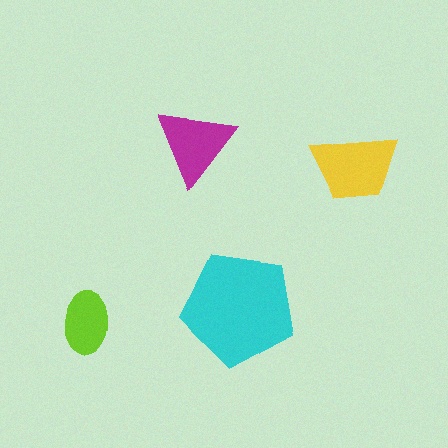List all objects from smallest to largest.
The lime ellipse, the magenta triangle, the yellow trapezoid, the cyan pentagon.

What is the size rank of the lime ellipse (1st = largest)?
4th.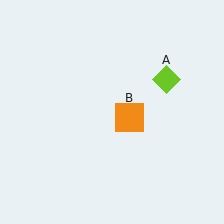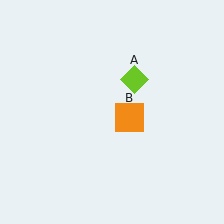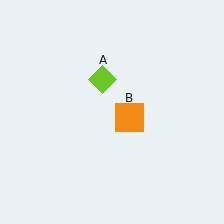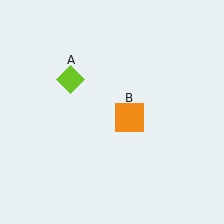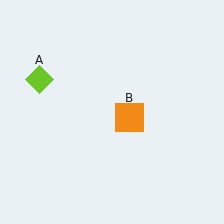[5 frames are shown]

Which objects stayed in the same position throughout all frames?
Orange square (object B) remained stationary.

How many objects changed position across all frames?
1 object changed position: lime diamond (object A).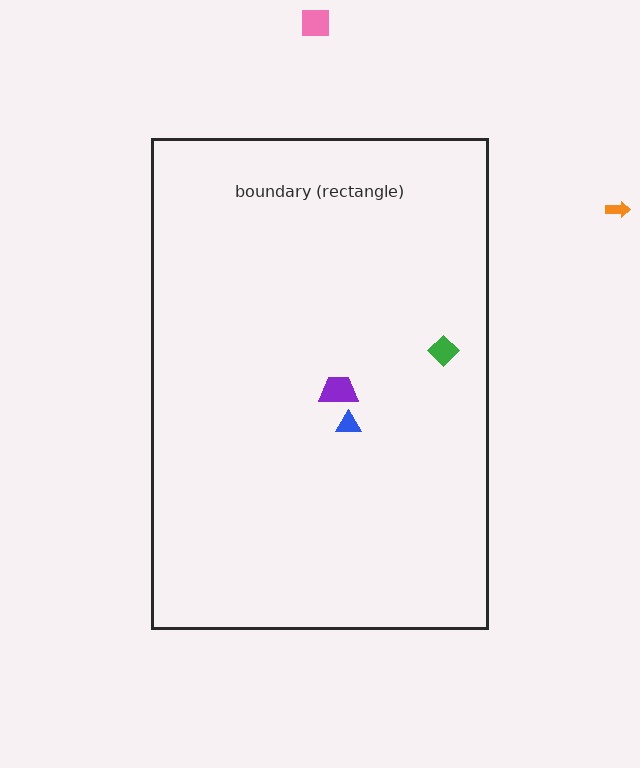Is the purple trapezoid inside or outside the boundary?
Inside.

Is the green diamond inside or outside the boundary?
Inside.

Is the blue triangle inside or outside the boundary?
Inside.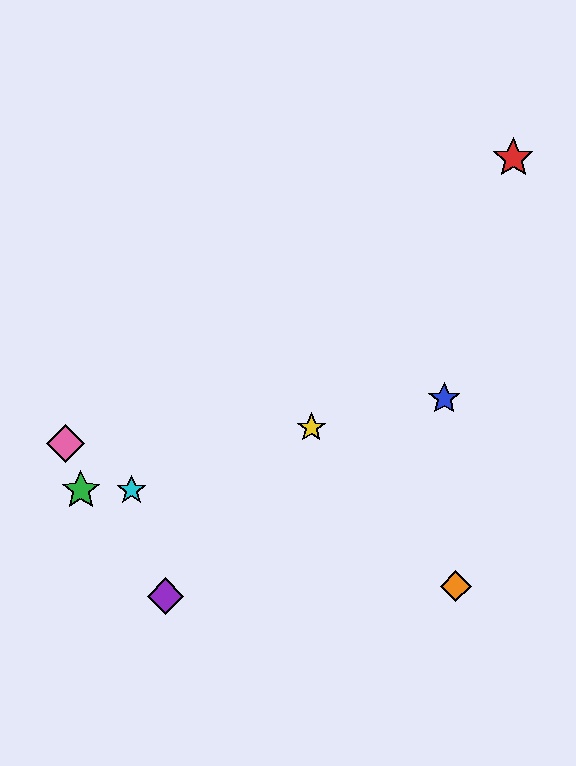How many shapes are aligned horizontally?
2 shapes (the green star, the cyan star) are aligned horizontally.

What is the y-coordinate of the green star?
The green star is at y≈490.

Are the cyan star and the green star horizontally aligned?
Yes, both are at y≈490.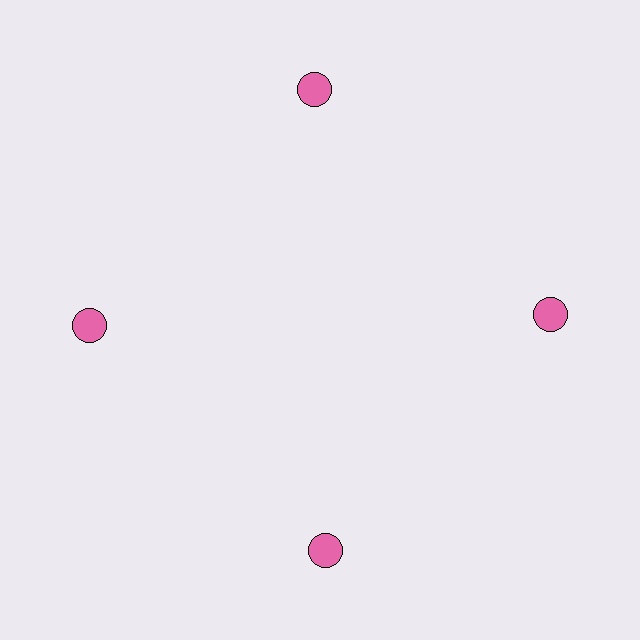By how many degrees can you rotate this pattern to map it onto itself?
The pattern maps onto itself every 90 degrees of rotation.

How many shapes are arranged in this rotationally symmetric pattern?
There are 4 shapes, arranged in 4 groups of 1.